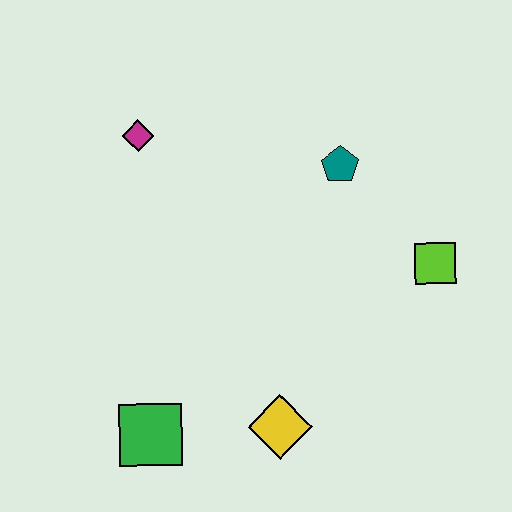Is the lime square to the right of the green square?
Yes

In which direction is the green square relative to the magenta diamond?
The green square is below the magenta diamond.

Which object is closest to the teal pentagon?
The lime square is closest to the teal pentagon.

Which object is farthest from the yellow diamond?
The magenta diamond is farthest from the yellow diamond.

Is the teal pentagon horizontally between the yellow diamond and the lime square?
Yes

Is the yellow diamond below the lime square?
Yes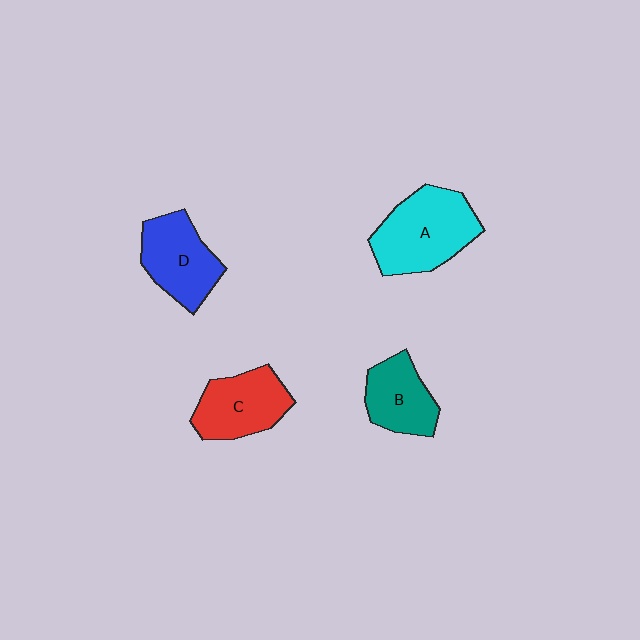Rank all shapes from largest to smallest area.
From largest to smallest: A (cyan), D (blue), C (red), B (teal).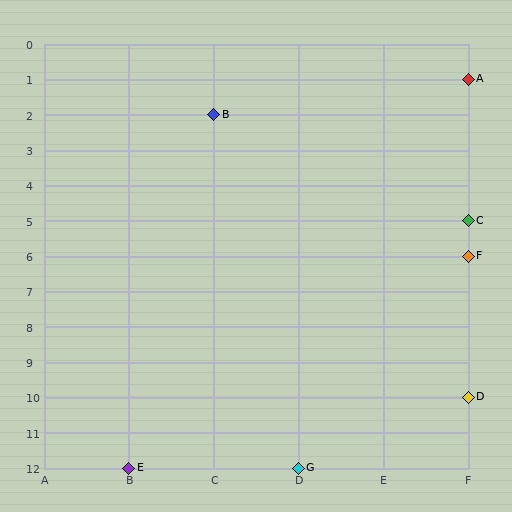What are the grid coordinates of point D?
Point D is at grid coordinates (F, 10).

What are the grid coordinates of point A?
Point A is at grid coordinates (F, 1).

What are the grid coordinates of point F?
Point F is at grid coordinates (F, 6).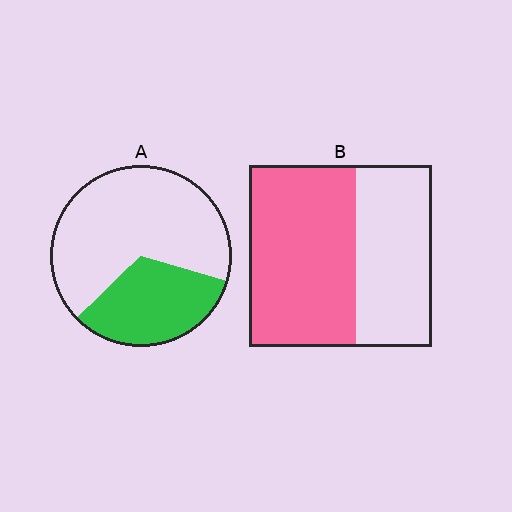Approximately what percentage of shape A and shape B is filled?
A is approximately 35% and B is approximately 60%.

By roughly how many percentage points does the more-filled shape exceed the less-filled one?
By roughly 25 percentage points (B over A).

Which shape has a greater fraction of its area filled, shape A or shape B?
Shape B.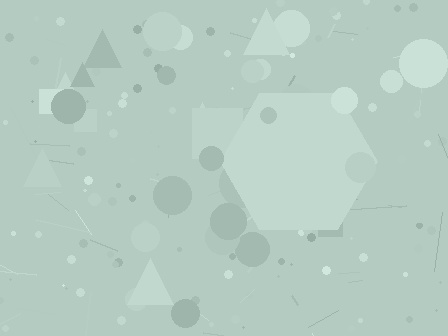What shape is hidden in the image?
A hexagon is hidden in the image.